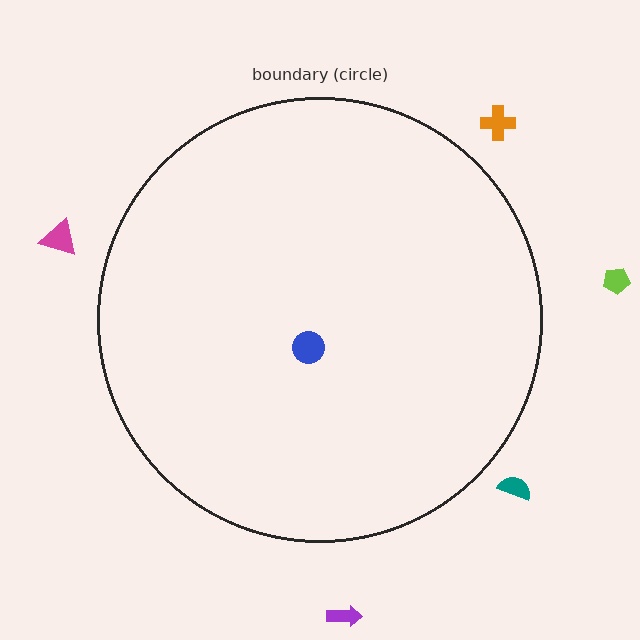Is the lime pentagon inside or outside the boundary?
Outside.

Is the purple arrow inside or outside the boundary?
Outside.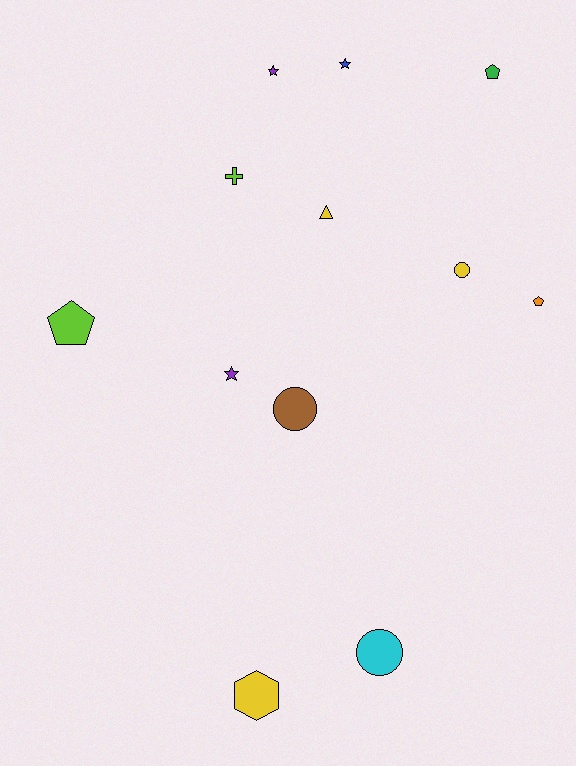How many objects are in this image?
There are 12 objects.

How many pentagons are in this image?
There are 3 pentagons.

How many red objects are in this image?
There are no red objects.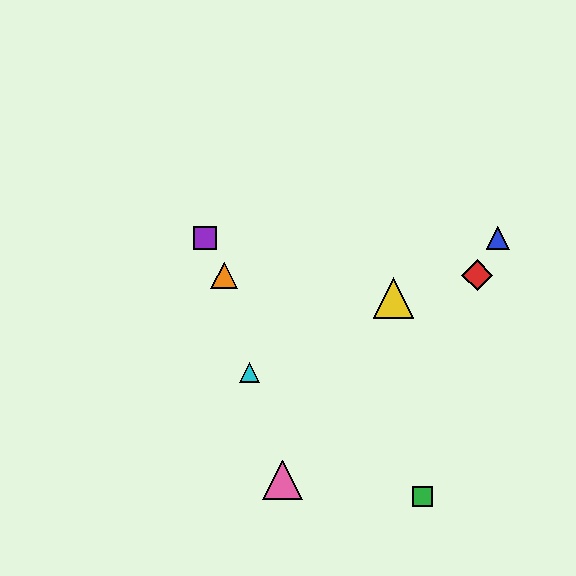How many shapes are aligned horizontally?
2 shapes (the blue triangle, the purple square) are aligned horizontally.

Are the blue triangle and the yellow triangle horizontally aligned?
No, the blue triangle is at y≈238 and the yellow triangle is at y≈298.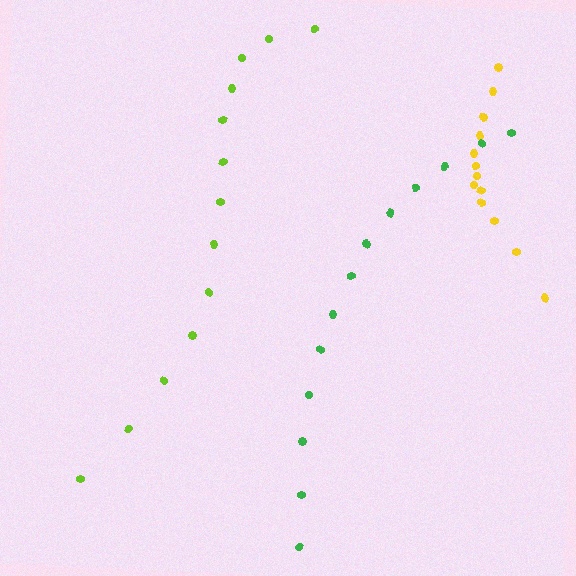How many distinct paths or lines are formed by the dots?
There are 3 distinct paths.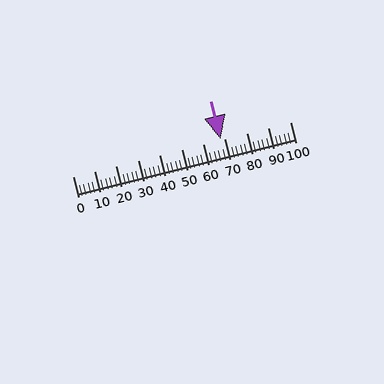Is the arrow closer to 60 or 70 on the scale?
The arrow is closer to 70.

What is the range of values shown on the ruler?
The ruler shows values from 0 to 100.